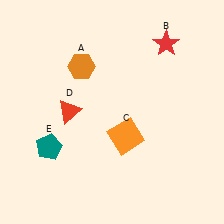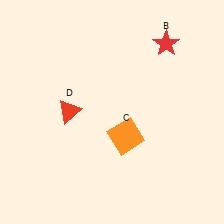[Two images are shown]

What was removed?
The teal pentagon (E), the orange hexagon (A) were removed in Image 2.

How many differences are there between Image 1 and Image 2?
There are 2 differences between the two images.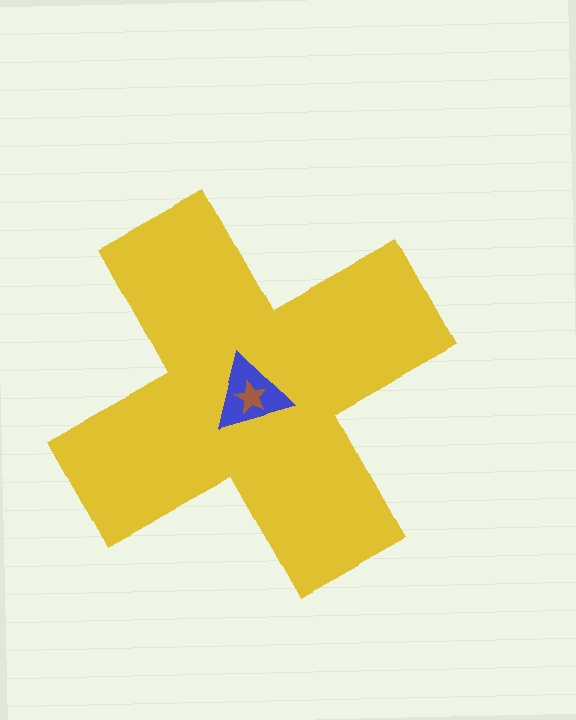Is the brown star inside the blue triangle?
Yes.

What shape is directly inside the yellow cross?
The blue triangle.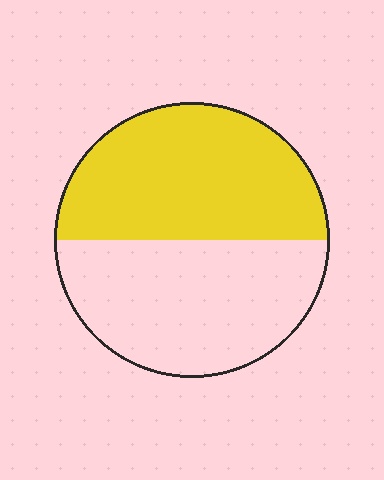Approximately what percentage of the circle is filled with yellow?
Approximately 50%.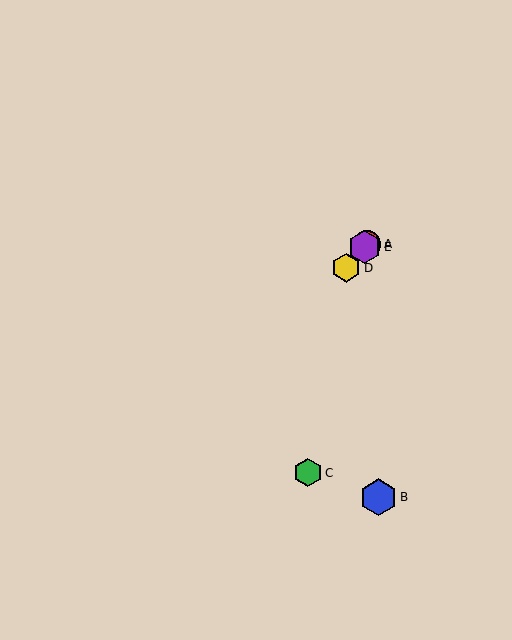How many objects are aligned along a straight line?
3 objects (A, D, E) are aligned along a straight line.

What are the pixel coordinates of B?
Object B is at (379, 497).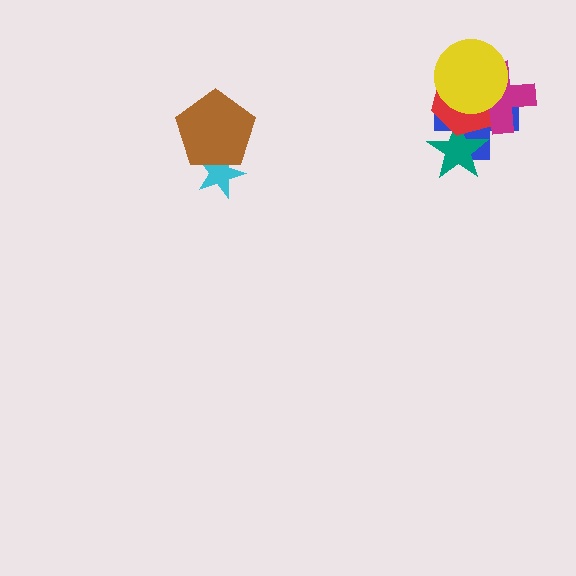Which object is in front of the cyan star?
The brown pentagon is in front of the cyan star.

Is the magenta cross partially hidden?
Yes, it is partially covered by another shape.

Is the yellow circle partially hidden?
No, no other shape covers it.